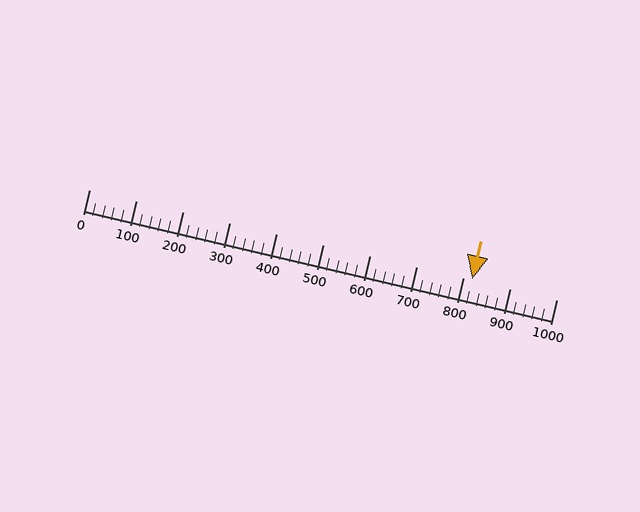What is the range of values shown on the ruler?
The ruler shows values from 0 to 1000.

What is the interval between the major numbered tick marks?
The major tick marks are spaced 100 units apart.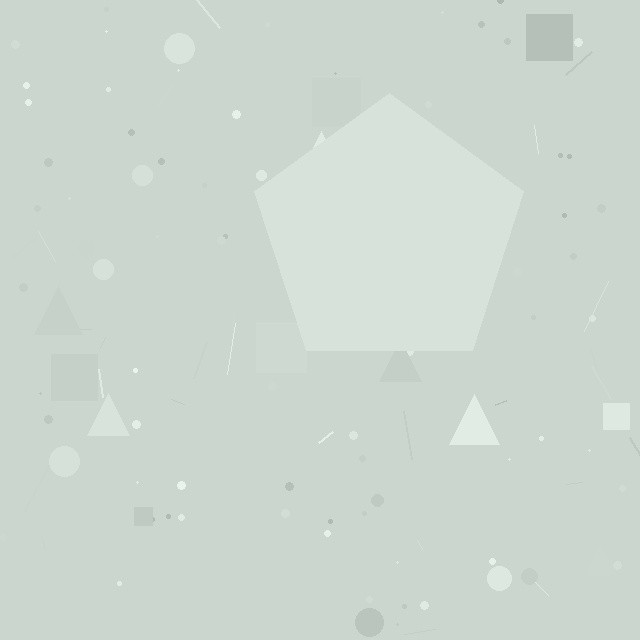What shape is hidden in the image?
A pentagon is hidden in the image.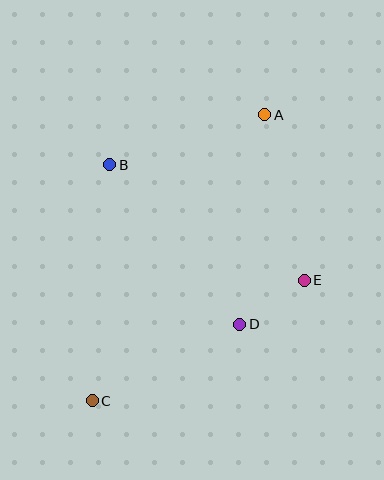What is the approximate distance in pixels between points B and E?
The distance between B and E is approximately 226 pixels.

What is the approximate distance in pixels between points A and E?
The distance between A and E is approximately 170 pixels.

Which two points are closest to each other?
Points D and E are closest to each other.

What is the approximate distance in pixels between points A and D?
The distance between A and D is approximately 211 pixels.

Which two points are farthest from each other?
Points A and C are farthest from each other.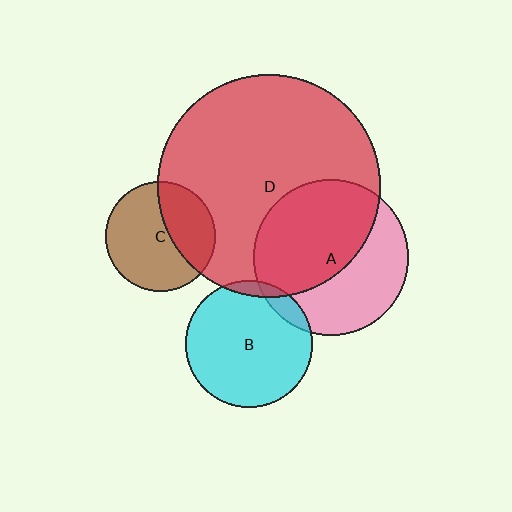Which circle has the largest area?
Circle D (red).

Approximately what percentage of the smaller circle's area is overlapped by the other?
Approximately 10%.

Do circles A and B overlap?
Yes.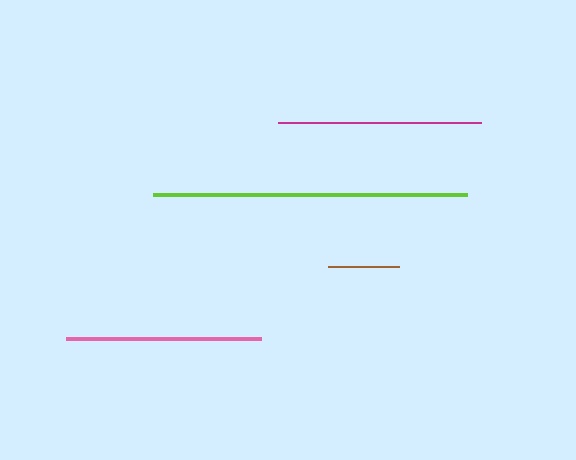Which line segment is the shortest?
The brown line is the shortest at approximately 70 pixels.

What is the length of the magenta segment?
The magenta segment is approximately 203 pixels long.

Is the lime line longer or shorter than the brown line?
The lime line is longer than the brown line.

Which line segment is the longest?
The lime line is the longest at approximately 314 pixels.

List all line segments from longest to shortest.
From longest to shortest: lime, magenta, pink, brown.